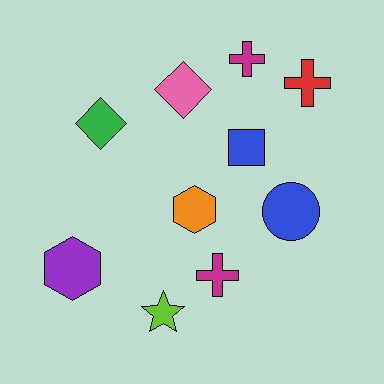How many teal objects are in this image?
There are no teal objects.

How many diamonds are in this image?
There are 2 diamonds.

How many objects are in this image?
There are 10 objects.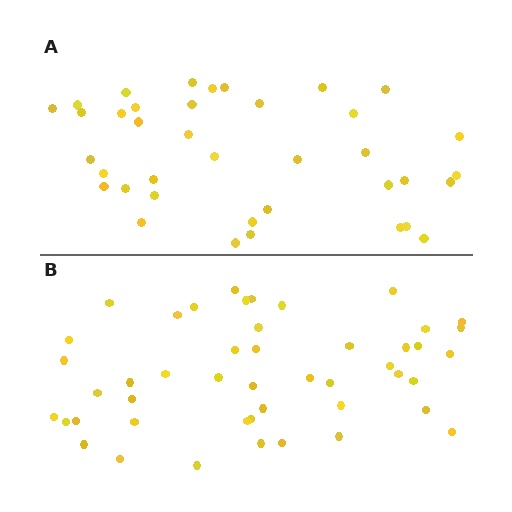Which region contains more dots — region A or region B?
Region B (the bottom region) has more dots.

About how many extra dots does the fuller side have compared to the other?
Region B has roughly 8 or so more dots than region A.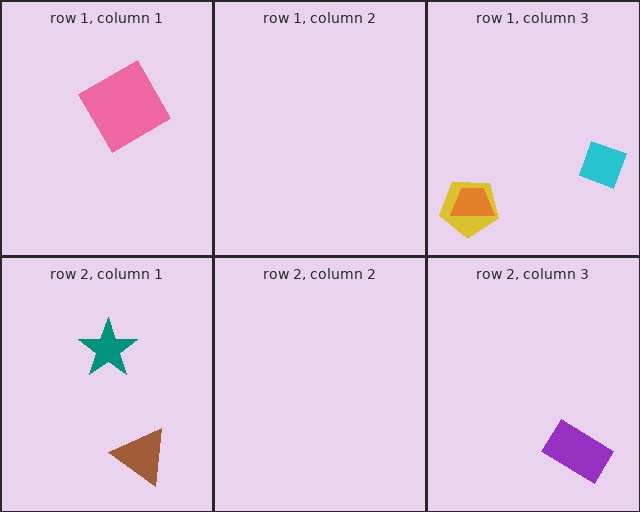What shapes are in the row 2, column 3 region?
The purple rectangle.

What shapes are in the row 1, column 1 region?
The pink diamond.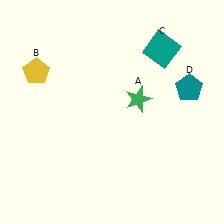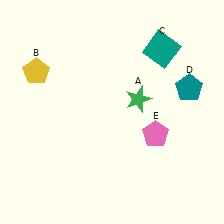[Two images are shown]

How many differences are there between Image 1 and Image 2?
There is 1 difference between the two images.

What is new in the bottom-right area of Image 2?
A pink pentagon (E) was added in the bottom-right area of Image 2.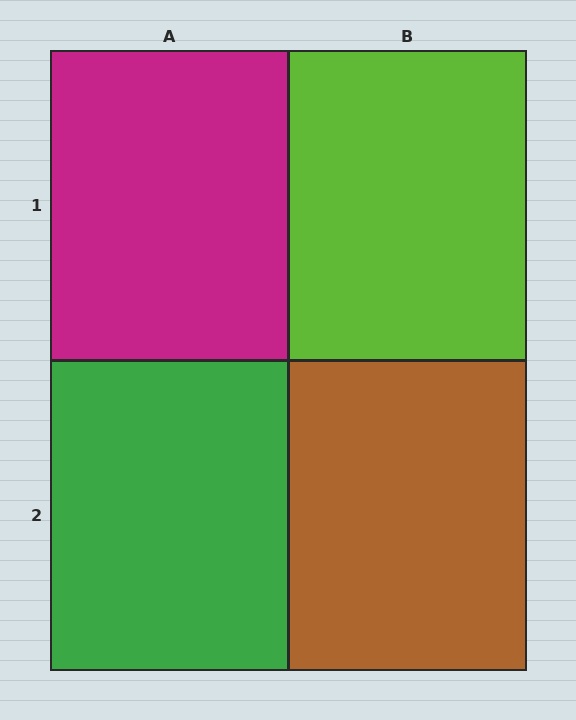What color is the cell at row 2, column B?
Brown.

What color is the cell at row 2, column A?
Green.